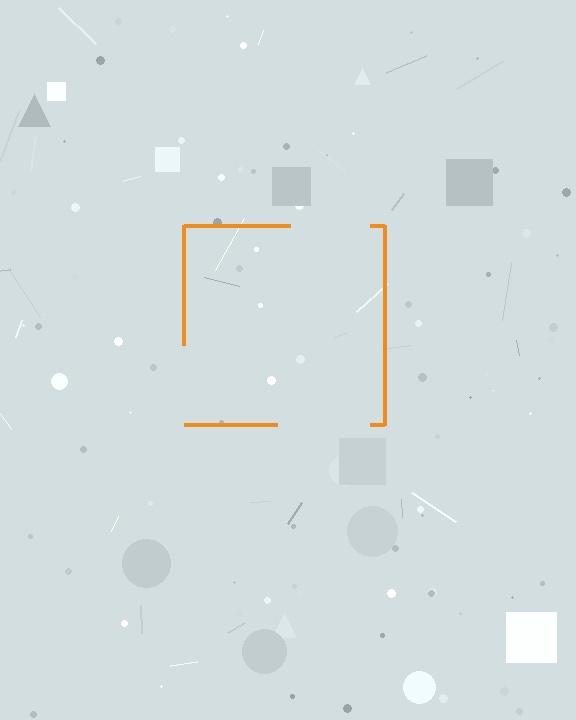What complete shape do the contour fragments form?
The contour fragments form a square.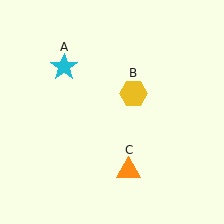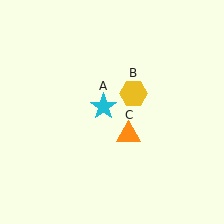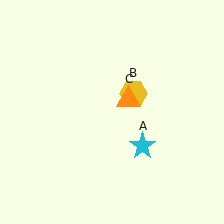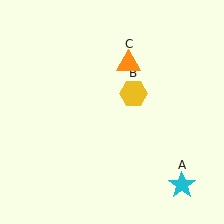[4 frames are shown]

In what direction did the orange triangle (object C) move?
The orange triangle (object C) moved up.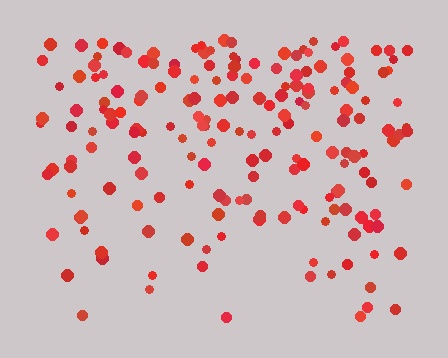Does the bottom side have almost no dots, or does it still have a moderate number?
Still a moderate number, just noticeably fewer than the top.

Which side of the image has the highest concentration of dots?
The top.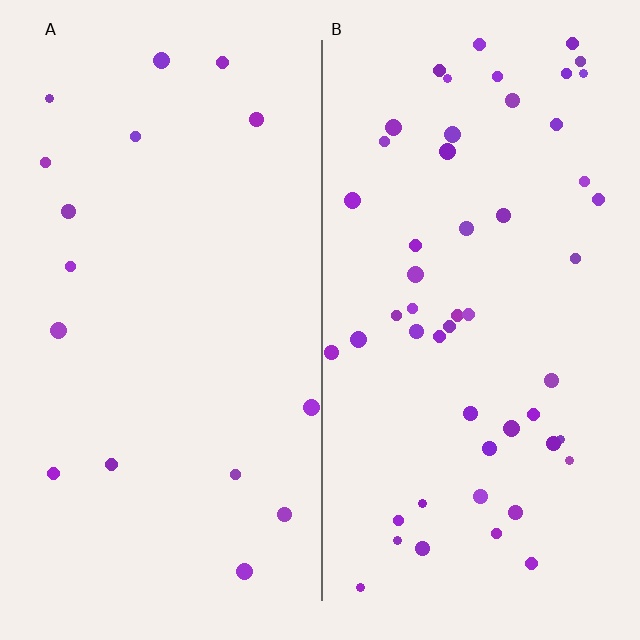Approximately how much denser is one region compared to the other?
Approximately 3.2× — region B over region A.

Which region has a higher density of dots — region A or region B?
B (the right).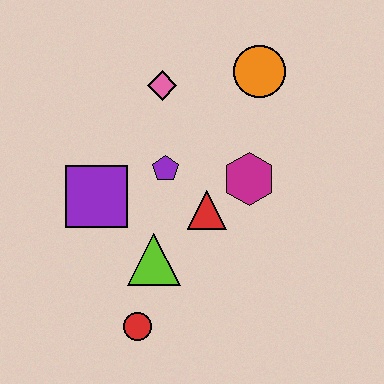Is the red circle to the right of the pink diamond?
No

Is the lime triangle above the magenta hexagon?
No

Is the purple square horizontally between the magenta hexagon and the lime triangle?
No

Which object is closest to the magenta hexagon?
The red triangle is closest to the magenta hexagon.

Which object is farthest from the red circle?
The orange circle is farthest from the red circle.